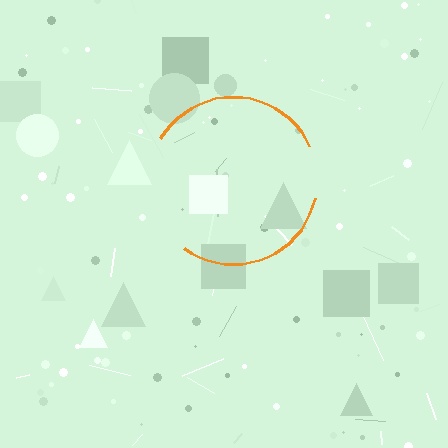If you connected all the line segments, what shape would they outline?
They would outline a circle.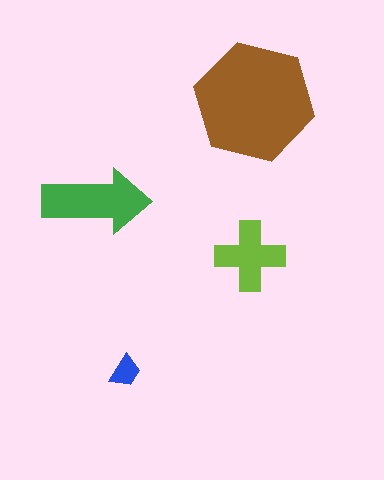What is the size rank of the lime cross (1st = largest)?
3rd.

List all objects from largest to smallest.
The brown hexagon, the green arrow, the lime cross, the blue trapezoid.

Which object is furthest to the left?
The green arrow is leftmost.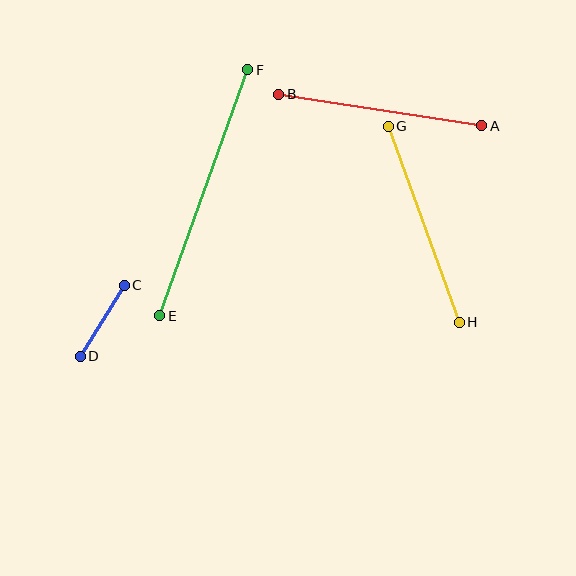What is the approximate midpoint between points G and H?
The midpoint is at approximately (424, 224) pixels.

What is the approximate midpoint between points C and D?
The midpoint is at approximately (102, 321) pixels.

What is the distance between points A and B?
The distance is approximately 206 pixels.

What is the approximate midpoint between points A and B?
The midpoint is at approximately (380, 110) pixels.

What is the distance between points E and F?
The distance is approximately 261 pixels.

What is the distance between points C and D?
The distance is approximately 84 pixels.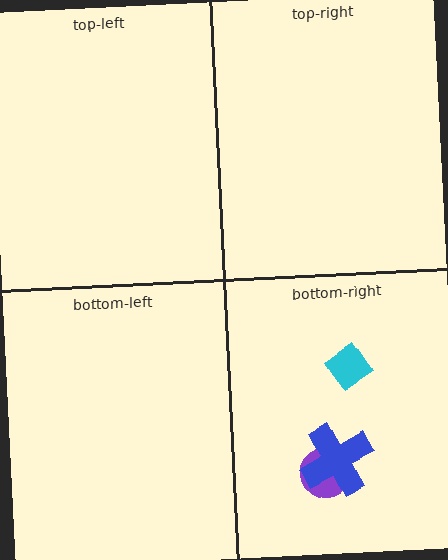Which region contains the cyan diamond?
The bottom-right region.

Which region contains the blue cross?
The bottom-right region.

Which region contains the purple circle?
The bottom-right region.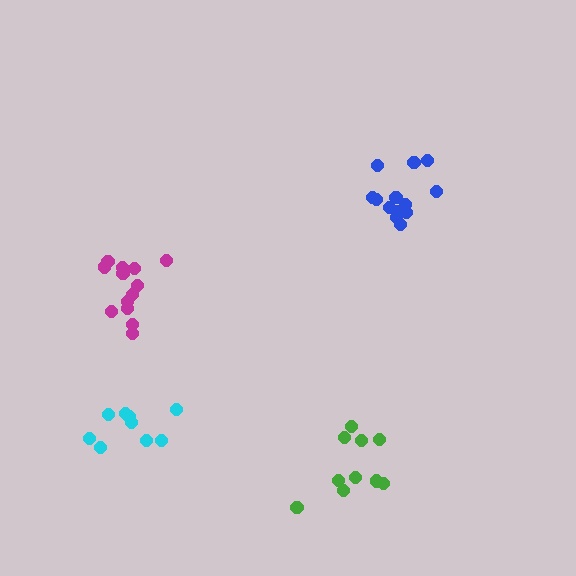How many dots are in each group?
Group 1: 10 dots, Group 2: 13 dots, Group 3: 13 dots, Group 4: 9 dots (45 total).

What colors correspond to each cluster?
The clusters are colored: green, magenta, blue, cyan.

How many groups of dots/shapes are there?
There are 4 groups.